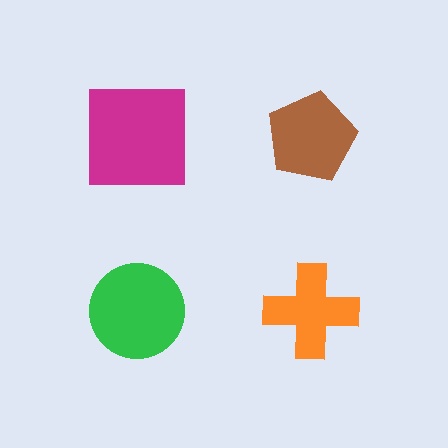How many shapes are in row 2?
2 shapes.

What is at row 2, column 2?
An orange cross.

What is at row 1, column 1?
A magenta square.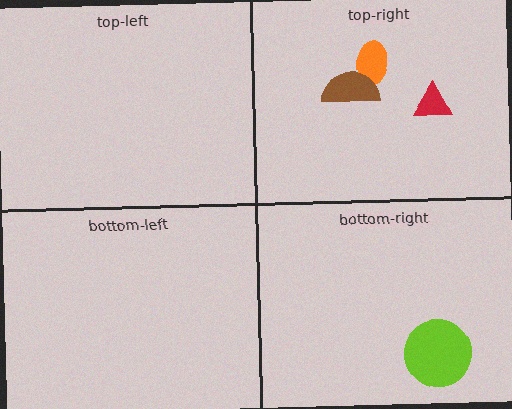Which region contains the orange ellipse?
The top-right region.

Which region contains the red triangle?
The top-right region.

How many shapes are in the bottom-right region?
1.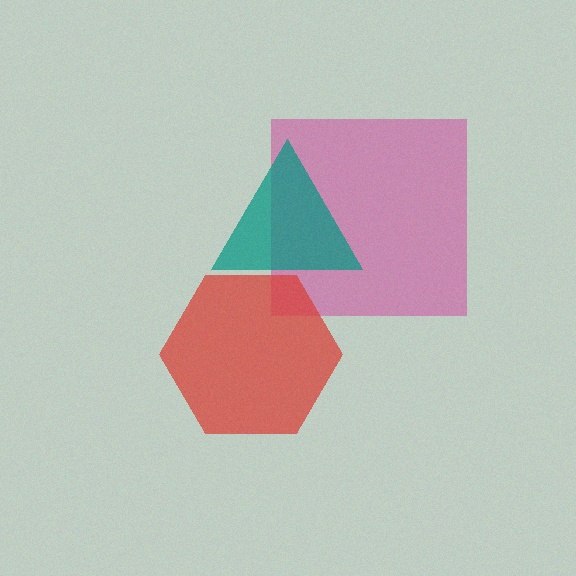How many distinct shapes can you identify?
There are 3 distinct shapes: a magenta square, a teal triangle, a red hexagon.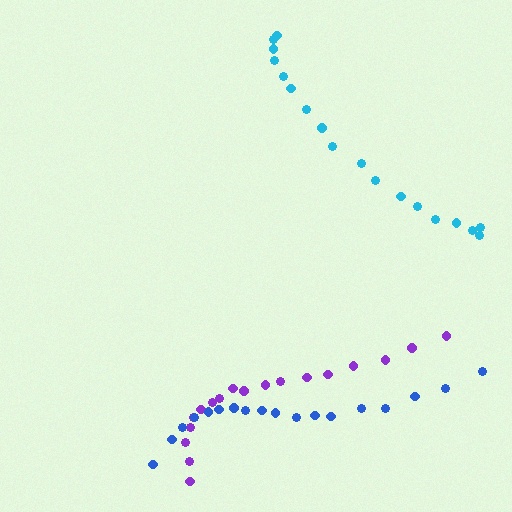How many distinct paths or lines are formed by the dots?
There are 3 distinct paths.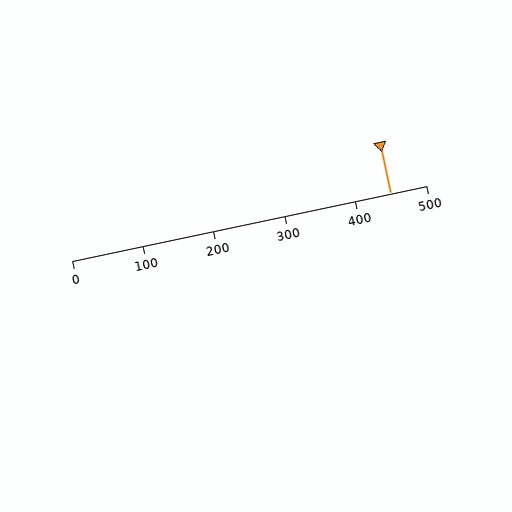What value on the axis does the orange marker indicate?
The marker indicates approximately 450.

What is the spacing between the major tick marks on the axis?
The major ticks are spaced 100 apart.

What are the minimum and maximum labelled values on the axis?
The axis runs from 0 to 500.